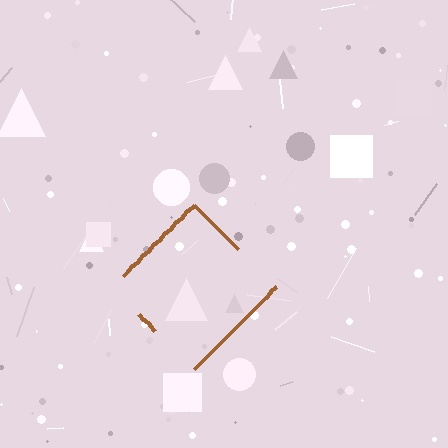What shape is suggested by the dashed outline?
The dashed outline suggests a diamond.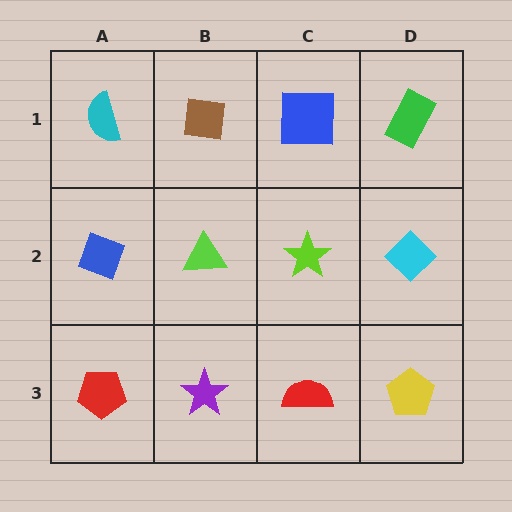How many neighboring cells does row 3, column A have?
2.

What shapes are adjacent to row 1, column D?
A cyan diamond (row 2, column D), a blue square (row 1, column C).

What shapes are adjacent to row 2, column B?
A brown square (row 1, column B), a purple star (row 3, column B), a blue diamond (row 2, column A), a lime star (row 2, column C).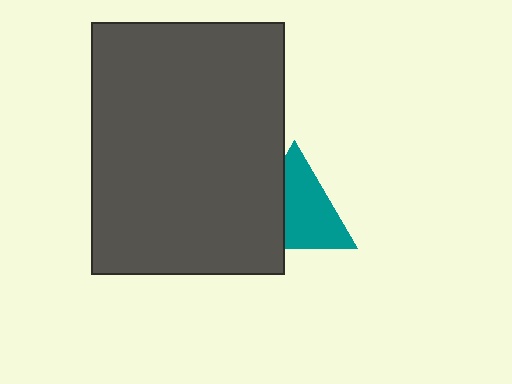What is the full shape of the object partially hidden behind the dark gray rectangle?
The partially hidden object is a teal triangle.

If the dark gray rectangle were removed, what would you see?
You would see the complete teal triangle.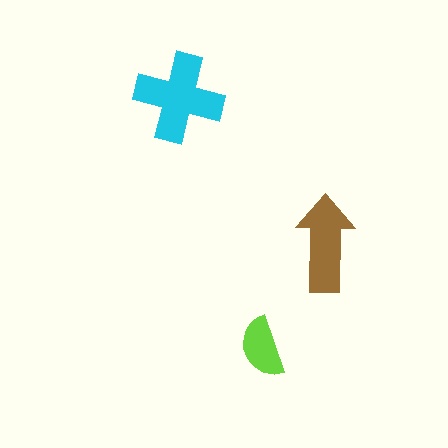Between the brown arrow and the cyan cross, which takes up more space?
The cyan cross.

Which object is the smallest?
The lime semicircle.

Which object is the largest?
The cyan cross.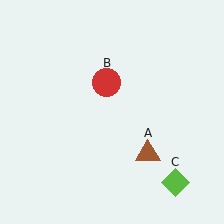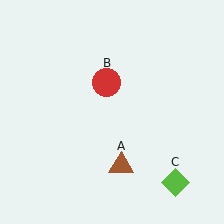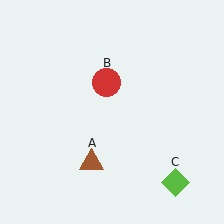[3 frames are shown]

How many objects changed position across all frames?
1 object changed position: brown triangle (object A).